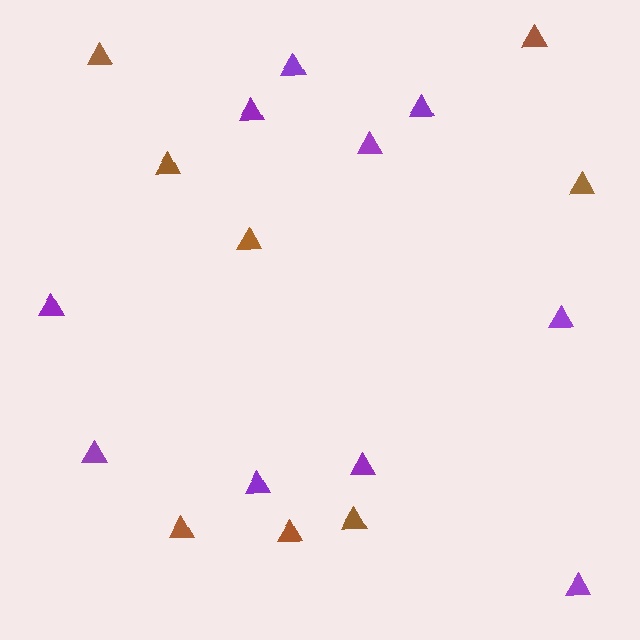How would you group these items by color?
There are 2 groups: one group of purple triangles (10) and one group of brown triangles (8).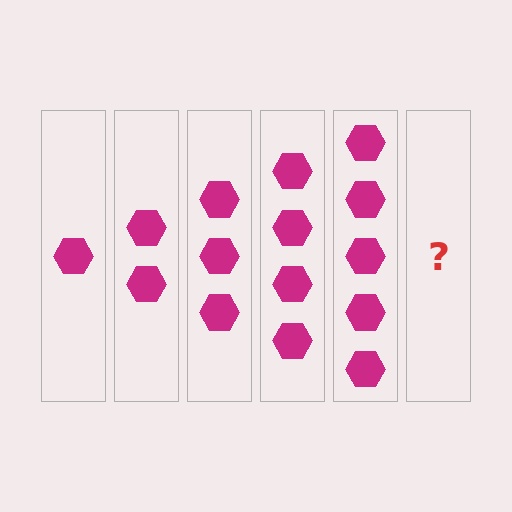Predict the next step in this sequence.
The next step is 6 hexagons.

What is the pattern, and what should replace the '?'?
The pattern is that each step adds one more hexagon. The '?' should be 6 hexagons.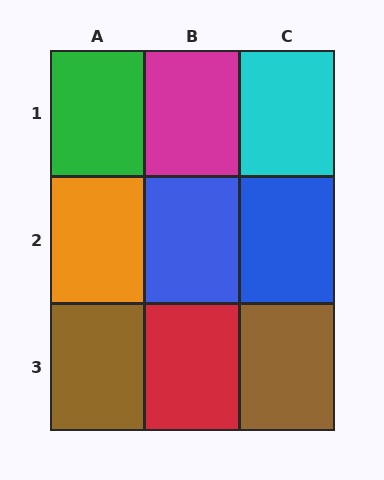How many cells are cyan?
1 cell is cyan.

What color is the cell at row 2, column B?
Blue.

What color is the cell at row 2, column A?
Orange.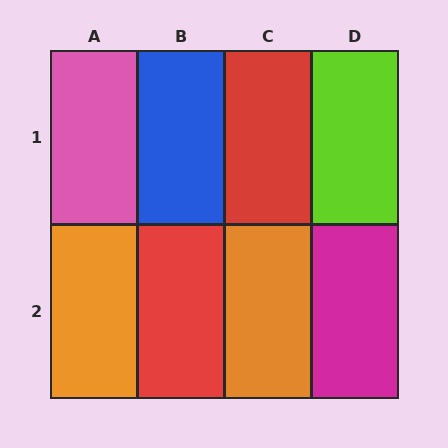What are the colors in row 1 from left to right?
Pink, blue, red, lime.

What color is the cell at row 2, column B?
Red.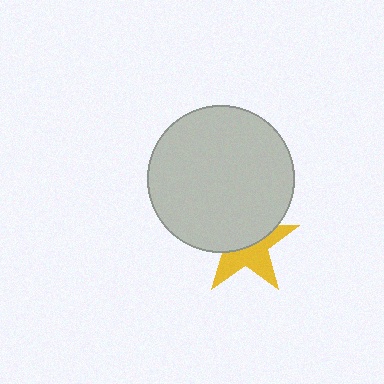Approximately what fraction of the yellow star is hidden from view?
Roughly 52% of the yellow star is hidden behind the light gray circle.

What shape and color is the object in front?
The object in front is a light gray circle.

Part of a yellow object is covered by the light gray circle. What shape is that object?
It is a star.